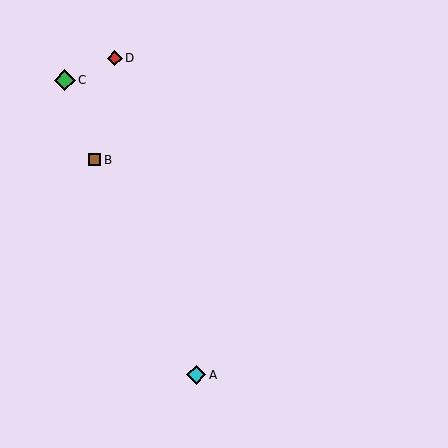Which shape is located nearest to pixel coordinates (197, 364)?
The cyan diamond (labeled A) at (196, 375) is nearest to that location.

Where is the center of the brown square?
The center of the brown square is at (94, 160).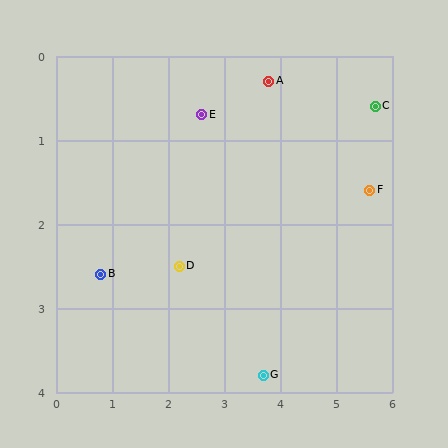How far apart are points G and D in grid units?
Points G and D are about 2.0 grid units apart.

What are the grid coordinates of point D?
Point D is at approximately (2.2, 2.5).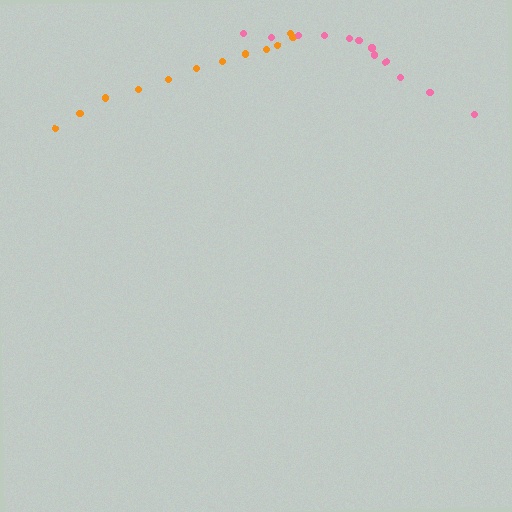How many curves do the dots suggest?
There are 2 distinct paths.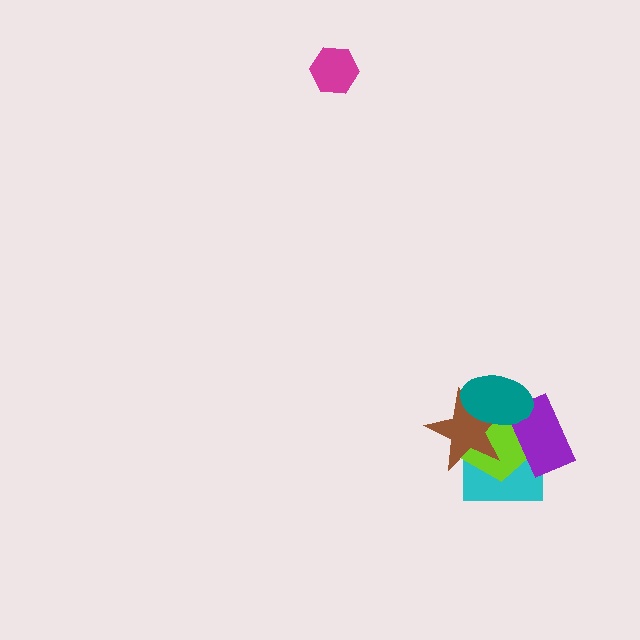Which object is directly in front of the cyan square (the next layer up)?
The lime pentagon is directly in front of the cyan square.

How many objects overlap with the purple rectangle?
3 objects overlap with the purple rectangle.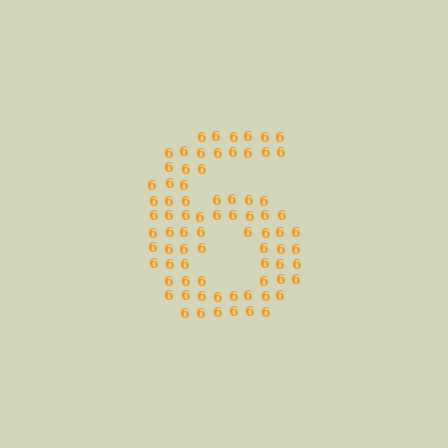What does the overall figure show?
The overall figure shows the digit 6.